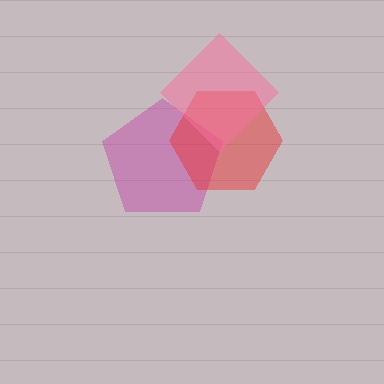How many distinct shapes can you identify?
There are 3 distinct shapes: a magenta pentagon, a red hexagon, a pink diamond.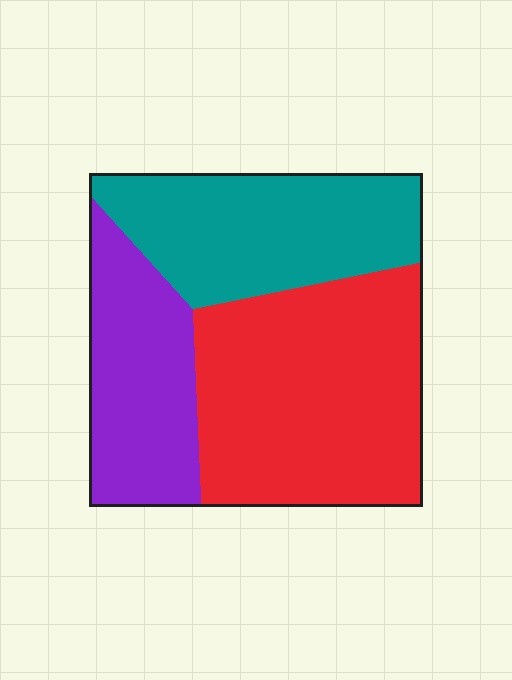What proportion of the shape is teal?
Teal takes up about one third (1/3) of the shape.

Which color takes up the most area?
Red, at roughly 45%.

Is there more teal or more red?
Red.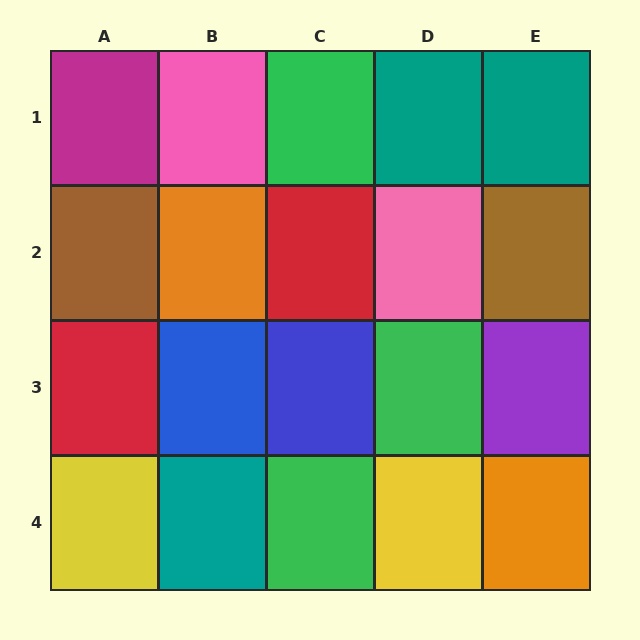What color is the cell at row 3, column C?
Blue.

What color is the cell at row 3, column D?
Green.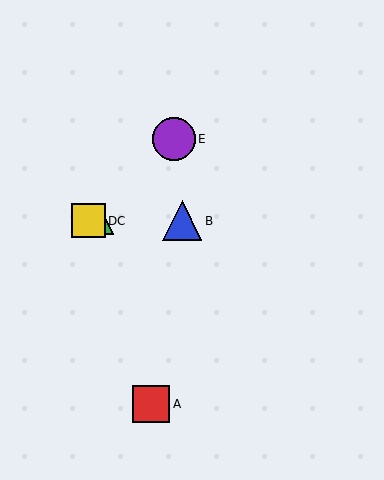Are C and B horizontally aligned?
Yes, both are at y≈221.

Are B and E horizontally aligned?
No, B is at y≈221 and E is at y≈139.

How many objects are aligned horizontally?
3 objects (B, C, D) are aligned horizontally.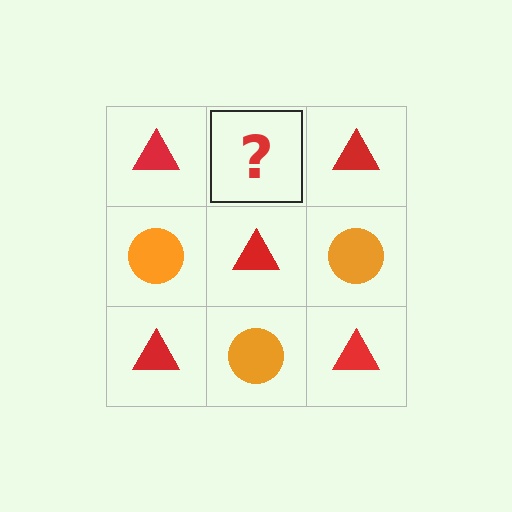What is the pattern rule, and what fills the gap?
The rule is that it alternates red triangle and orange circle in a checkerboard pattern. The gap should be filled with an orange circle.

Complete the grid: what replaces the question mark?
The question mark should be replaced with an orange circle.